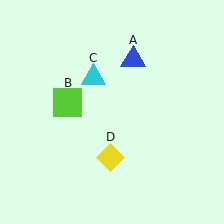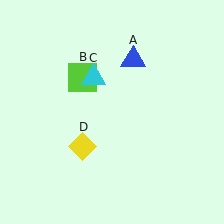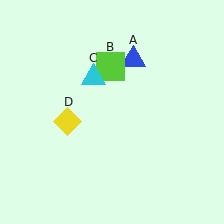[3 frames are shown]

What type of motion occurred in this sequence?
The lime square (object B), yellow diamond (object D) rotated clockwise around the center of the scene.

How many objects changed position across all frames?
2 objects changed position: lime square (object B), yellow diamond (object D).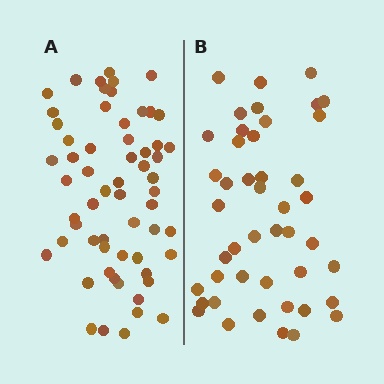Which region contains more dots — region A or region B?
Region A (the left region) has more dots.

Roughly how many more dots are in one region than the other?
Region A has approximately 15 more dots than region B.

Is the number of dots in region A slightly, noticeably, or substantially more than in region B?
Region A has noticeably more, but not dramatically so. The ratio is roughly 1.3 to 1.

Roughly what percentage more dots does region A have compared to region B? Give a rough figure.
About 35% more.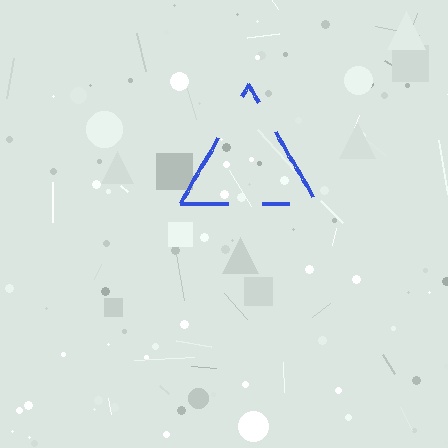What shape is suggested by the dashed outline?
The dashed outline suggests a triangle.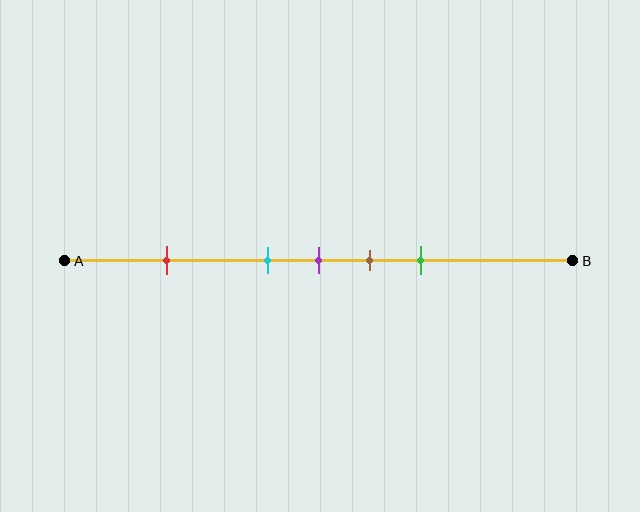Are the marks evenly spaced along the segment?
No, the marks are not evenly spaced.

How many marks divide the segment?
There are 5 marks dividing the segment.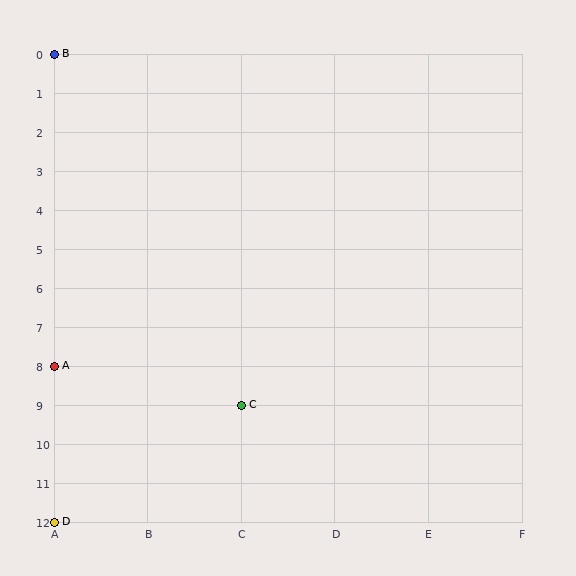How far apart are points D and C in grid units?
Points D and C are 2 columns and 3 rows apart (about 3.6 grid units diagonally).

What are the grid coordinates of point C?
Point C is at grid coordinates (C, 9).